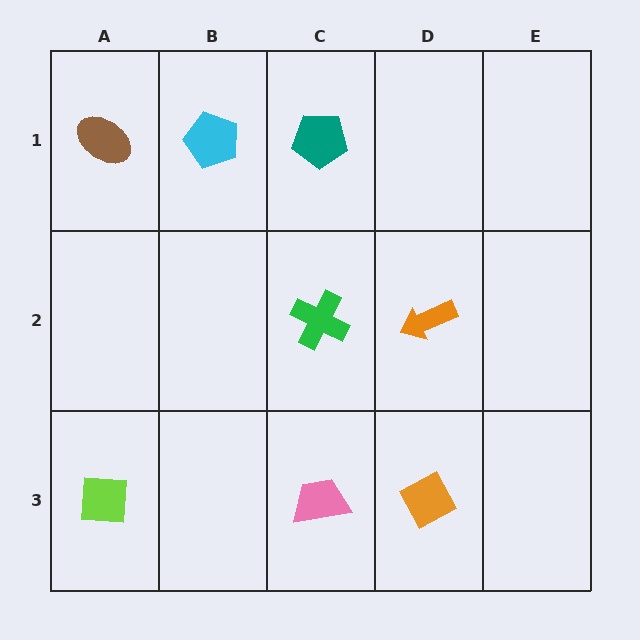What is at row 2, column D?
An orange arrow.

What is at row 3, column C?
A pink trapezoid.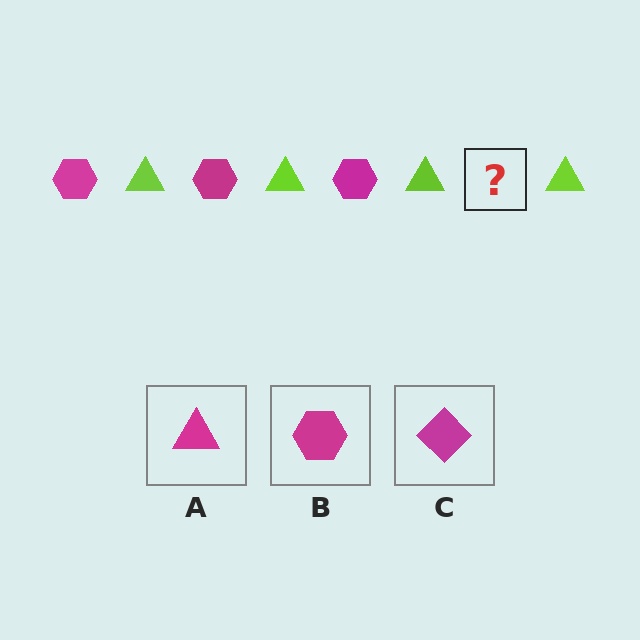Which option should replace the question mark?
Option B.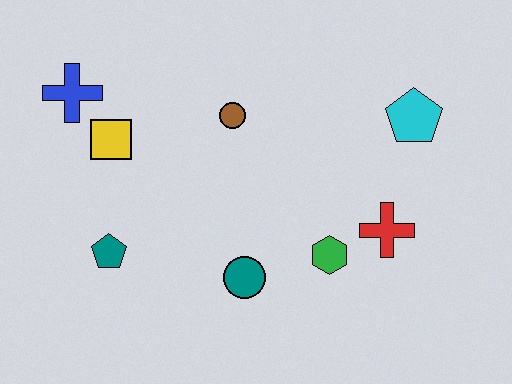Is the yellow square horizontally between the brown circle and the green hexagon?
No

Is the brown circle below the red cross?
No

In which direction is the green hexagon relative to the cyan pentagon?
The green hexagon is below the cyan pentagon.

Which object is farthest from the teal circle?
The blue cross is farthest from the teal circle.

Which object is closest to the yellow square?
The blue cross is closest to the yellow square.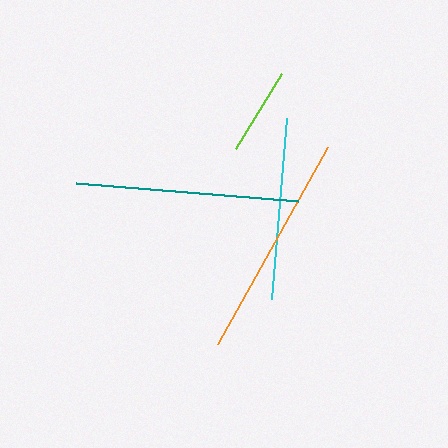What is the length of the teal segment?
The teal segment is approximately 222 pixels long.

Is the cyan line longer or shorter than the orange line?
The orange line is longer than the cyan line.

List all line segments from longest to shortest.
From longest to shortest: orange, teal, cyan, lime.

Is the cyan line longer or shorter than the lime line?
The cyan line is longer than the lime line.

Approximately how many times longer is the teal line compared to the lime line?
The teal line is approximately 2.5 times the length of the lime line.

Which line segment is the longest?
The orange line is the longest at approximately 226 pixels.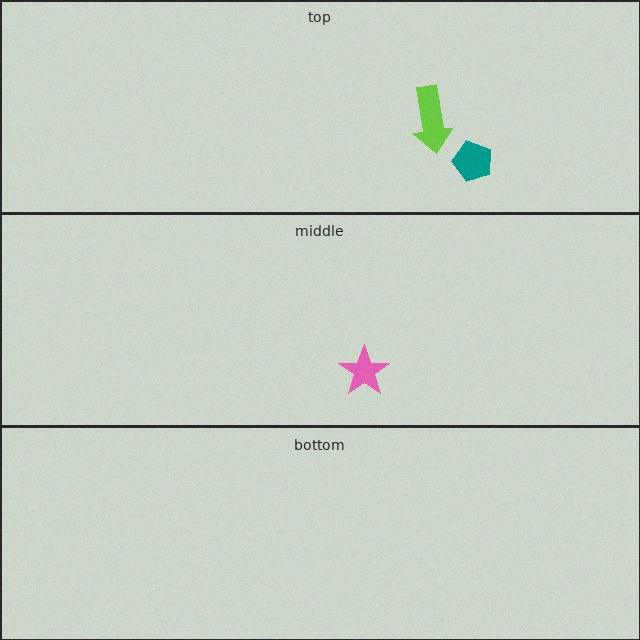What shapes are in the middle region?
The pink star.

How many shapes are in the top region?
2.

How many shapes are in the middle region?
1.